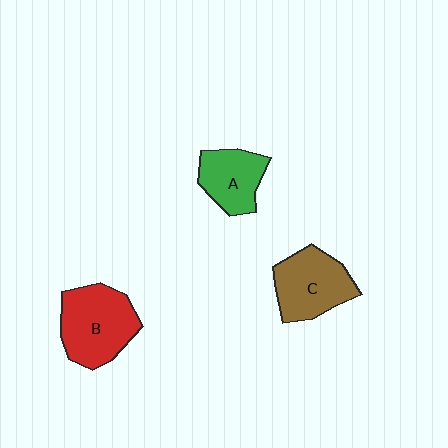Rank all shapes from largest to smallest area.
From largest to smallest: B (red), C (brown), A (green).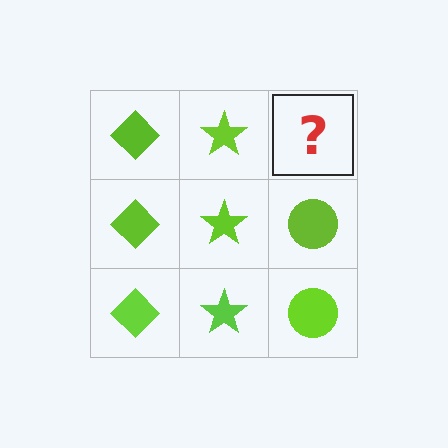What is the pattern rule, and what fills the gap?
The rule is that each column has a consistent shape. The gap should be filled with a lime circle.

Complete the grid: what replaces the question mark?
The question mark should be replaced with a lime circle.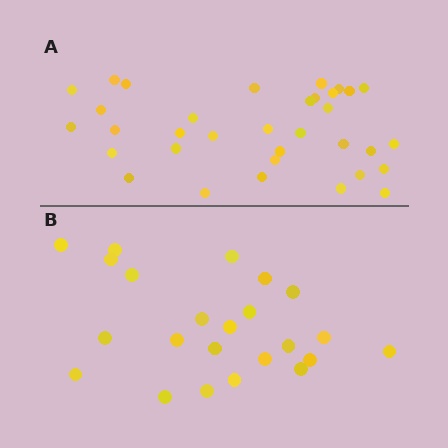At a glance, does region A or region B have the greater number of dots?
Region A (the top region) has more dots.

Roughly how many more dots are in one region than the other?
Region A has roughly 12 or so more dots than region B.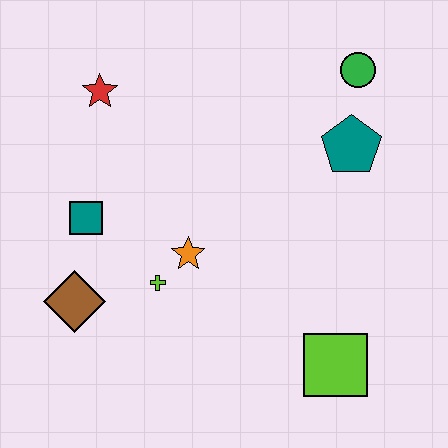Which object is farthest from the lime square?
The red star is farthest from the lime square.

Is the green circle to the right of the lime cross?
Yes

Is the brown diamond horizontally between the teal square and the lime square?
No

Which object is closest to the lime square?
The orange star is closest to the lime square.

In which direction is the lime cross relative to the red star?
The lime cross is below the red star.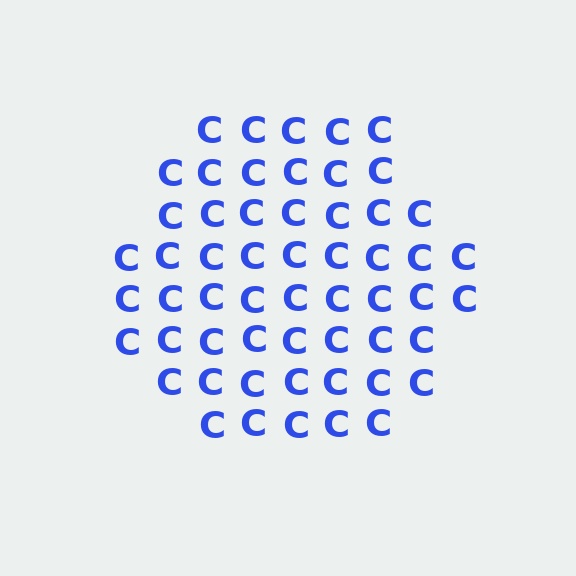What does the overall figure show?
The overall figure shows a hexagon.